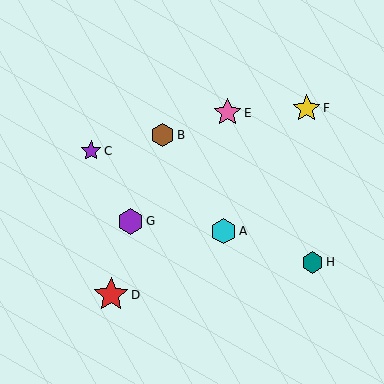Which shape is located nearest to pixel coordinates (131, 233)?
The purple hexagon (labeled G) at (130, 221) is nearest to that location.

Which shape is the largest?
The red star (labeled D) is the largest.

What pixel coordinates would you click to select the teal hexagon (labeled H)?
Click at (313, 262) to select the teal hexagon H.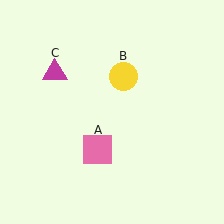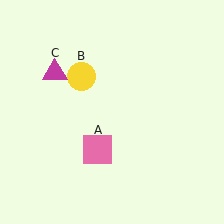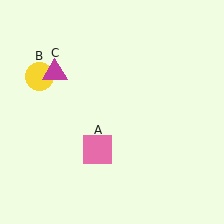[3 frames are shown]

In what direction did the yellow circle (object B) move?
The yellow circle (object B) moved left.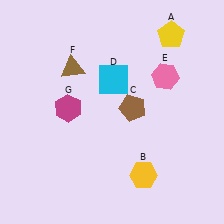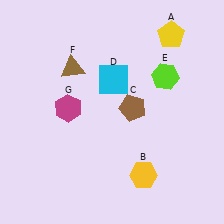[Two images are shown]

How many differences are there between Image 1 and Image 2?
There is 1 difference between the two images.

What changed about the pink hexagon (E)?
In Image 1, E is pink. In Image 2, it changed to lime.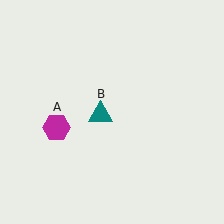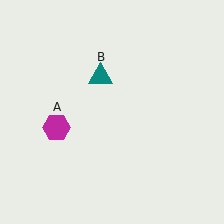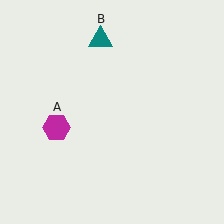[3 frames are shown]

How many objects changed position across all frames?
1 object changed position: teal triangle (object B).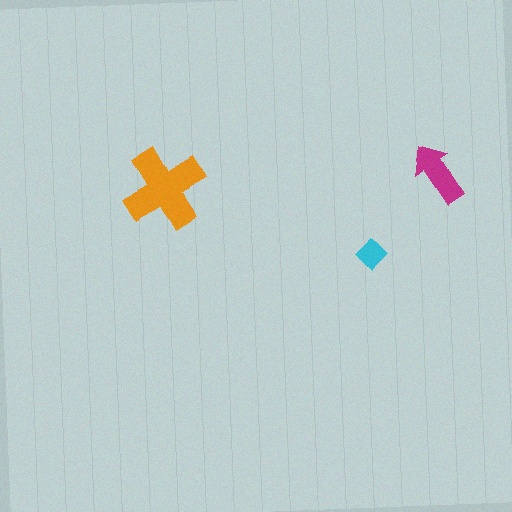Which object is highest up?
The magenta arrow is topmost.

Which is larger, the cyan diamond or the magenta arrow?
The magenta arrow.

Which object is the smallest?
The cyan diamond.